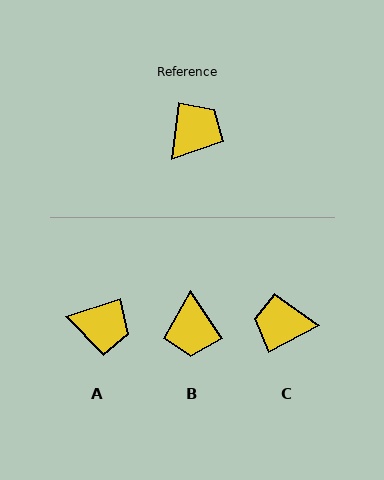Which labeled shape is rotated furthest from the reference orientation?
B, about 139 degrees away.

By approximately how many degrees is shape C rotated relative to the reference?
Approximately 126 degrees counter-clockwise.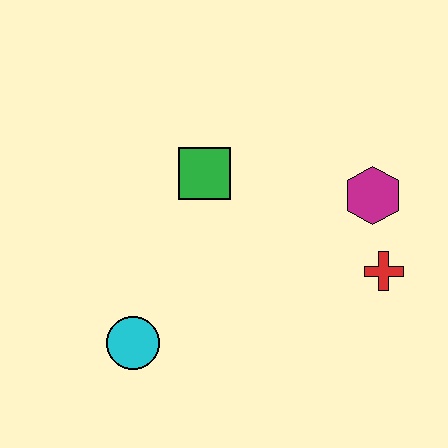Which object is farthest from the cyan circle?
The magenta hexagon is farthest from the cyan circle.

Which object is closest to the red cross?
The magenta hexagon is closest to the red cross.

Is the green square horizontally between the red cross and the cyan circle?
Yes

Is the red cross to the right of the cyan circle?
Yes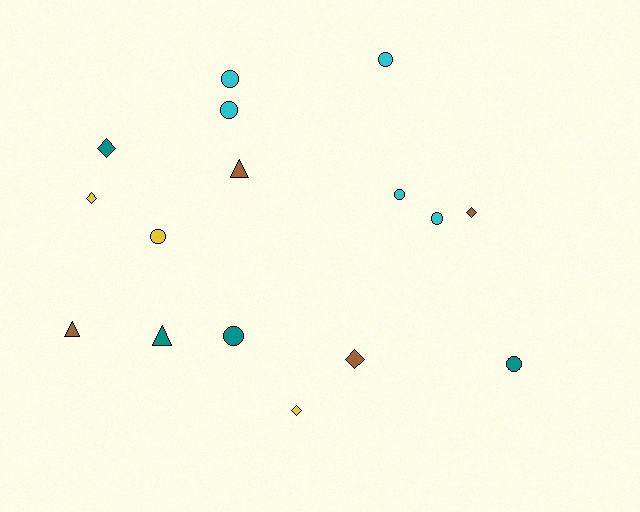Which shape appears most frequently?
Circle, with 8 objects.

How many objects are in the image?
There are 16 objects.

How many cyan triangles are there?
There are no cyan triangles.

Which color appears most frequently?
Cyan, with 5 objects.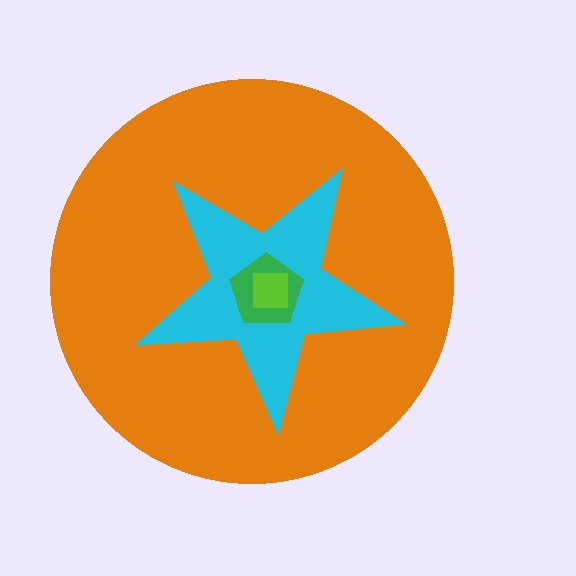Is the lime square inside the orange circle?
Yes.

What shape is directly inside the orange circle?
The cyan star.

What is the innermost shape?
The lime square.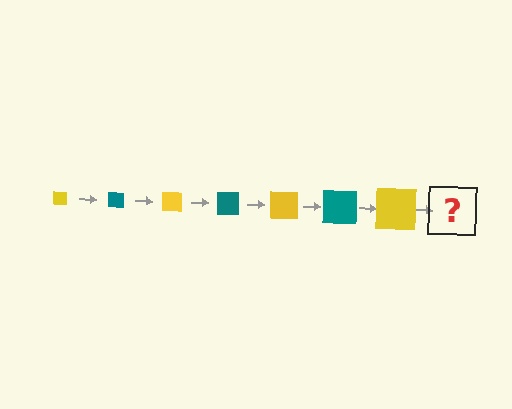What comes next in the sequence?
The next element should be a teal square, larger than the previous one.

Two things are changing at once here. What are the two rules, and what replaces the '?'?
The two rules are that the square grows larger each step and the color cycles through yellow and teal. The '?' should be a teal square, larger than the previous one.